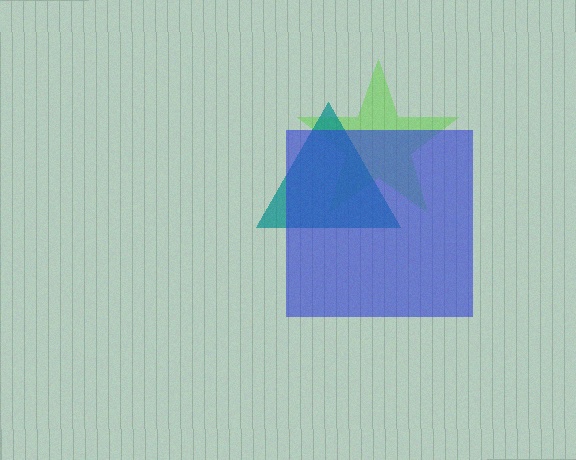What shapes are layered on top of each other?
The layered shapes are: a lime star, a teal triangle, a blue square.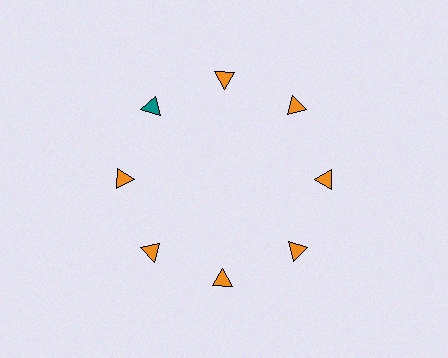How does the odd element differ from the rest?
It has a different color: teal instead of orange.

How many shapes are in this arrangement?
There are 8 shapes arranged in a ring pattern.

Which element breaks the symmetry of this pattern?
The teal triangle at roughly the 10 o'clock position breaks the symmetry. All other shapes are orange triangles.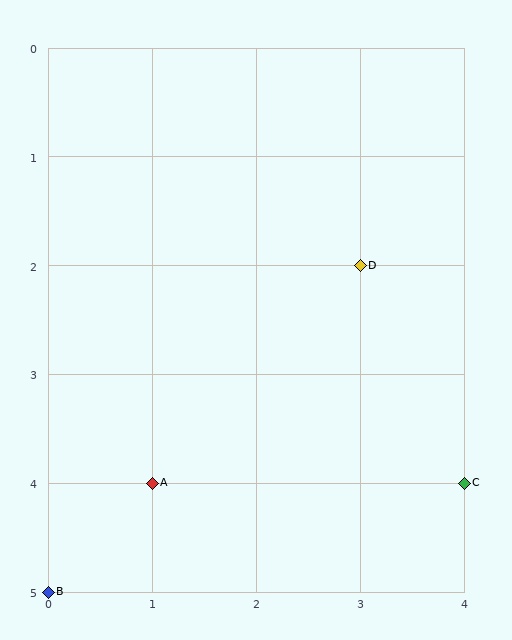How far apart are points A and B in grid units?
Points A and B are 1 column and 1 row apart (about 1.4 grid units diagonally).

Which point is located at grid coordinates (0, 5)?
Point B is at (0, 5).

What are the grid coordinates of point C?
Point C is at grid coordinates (4, 4).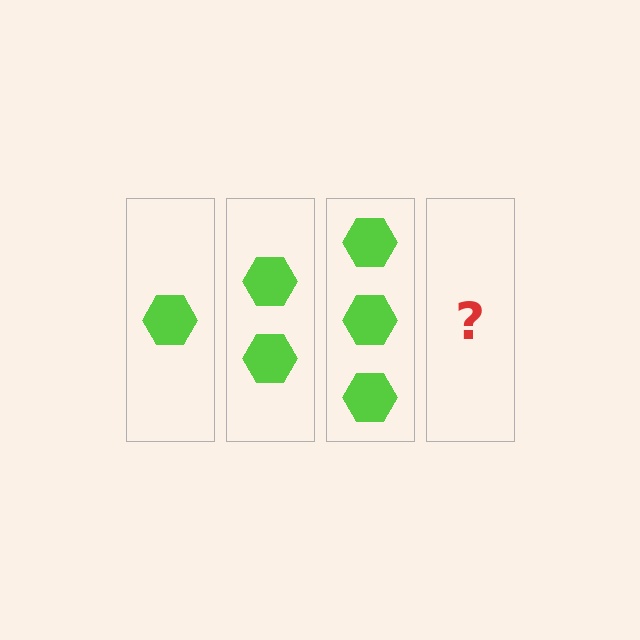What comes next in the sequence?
The next element should be 4 hexagons.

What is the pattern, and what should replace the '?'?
The pattern is that each step adds one more hexagon. The '?' should be 4 hexagons.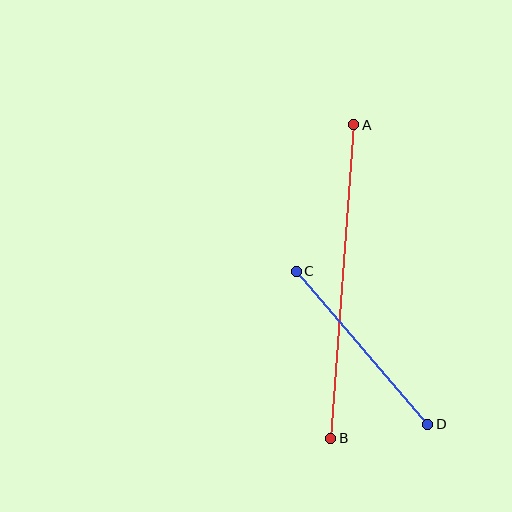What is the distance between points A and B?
The distance is approximately 314 pixels.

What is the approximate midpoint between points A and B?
The midpoint is at approximately (342, 282) pixels.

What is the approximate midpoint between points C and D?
The midpoint is at approximately (362, 348) pixels.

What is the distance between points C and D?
The distance is approximately 202 pixels.